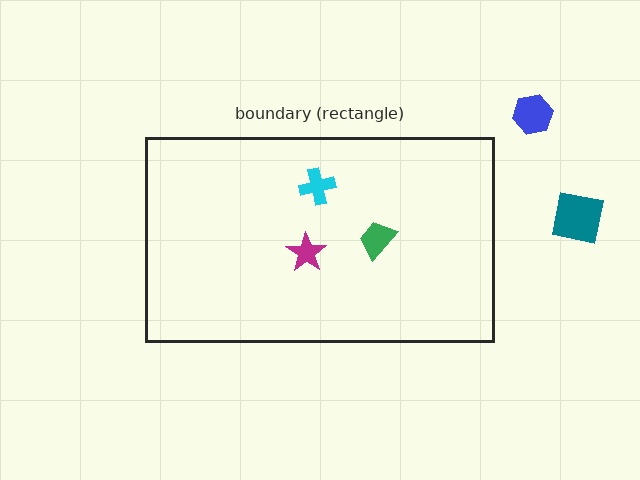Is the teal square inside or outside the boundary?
Outside.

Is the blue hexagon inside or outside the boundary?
Outside.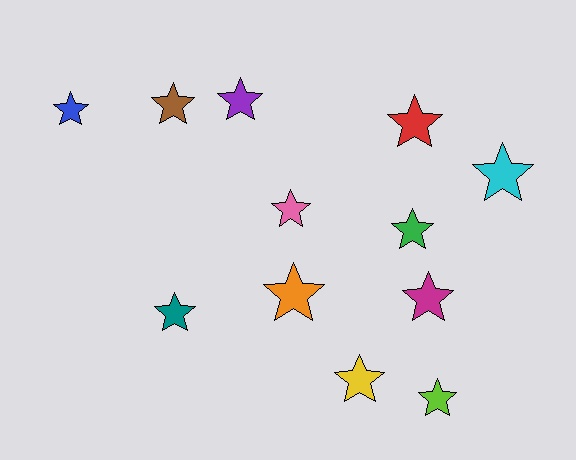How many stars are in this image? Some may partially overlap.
There are 12 stars.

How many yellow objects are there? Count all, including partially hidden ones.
There is 1 yellow object.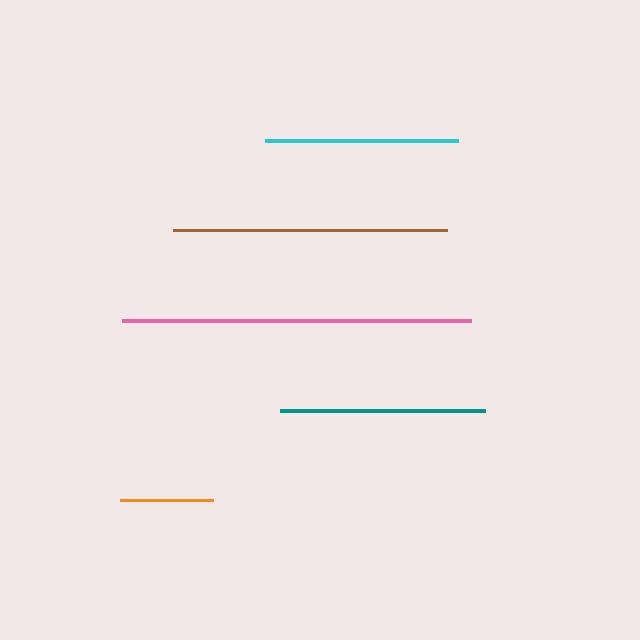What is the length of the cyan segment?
The cyan segment is approximately 193 pixels long.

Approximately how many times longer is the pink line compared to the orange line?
The pink line is approximately 3.8 times the length of the orange line.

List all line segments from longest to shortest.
From longest to shortest: pink, brown, teal, cyan, orange.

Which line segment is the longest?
The pink line is the longest at approximately 348 pixels.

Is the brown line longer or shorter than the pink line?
The pink line is longer than the brown line.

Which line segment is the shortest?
The orange line is the shortest at approximately 93 pixels.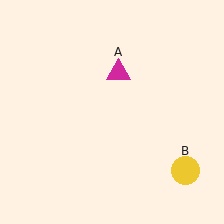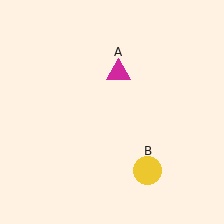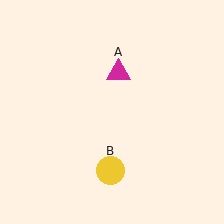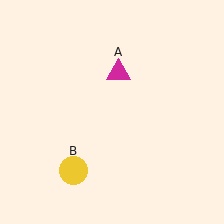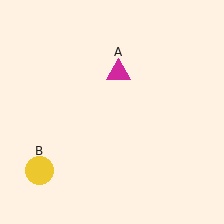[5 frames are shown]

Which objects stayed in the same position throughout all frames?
Magenta triangle (object A) remained stationary.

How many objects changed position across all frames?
1 object changed position: yellow circle (object B).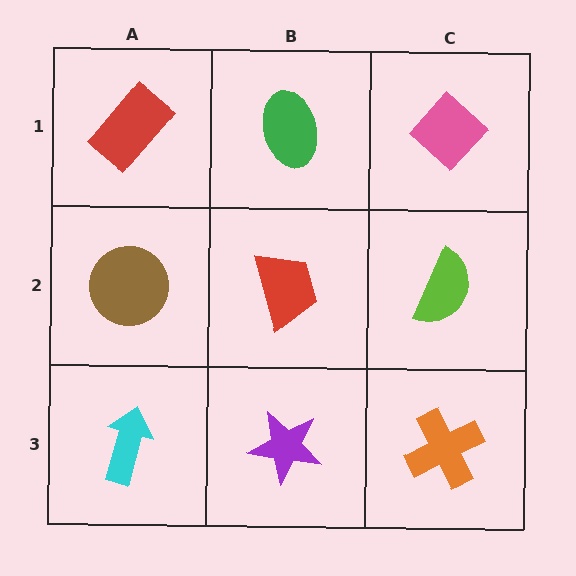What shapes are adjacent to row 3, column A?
A brown circle (row 2, column A), a purple star (row 3, column B).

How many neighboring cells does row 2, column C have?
3.